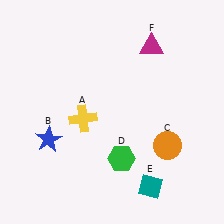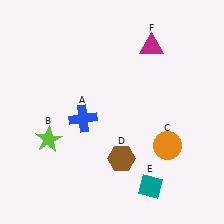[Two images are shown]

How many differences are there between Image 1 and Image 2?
There are 3 differences between the two images.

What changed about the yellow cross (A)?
In Image 1, A is yellow. In Image 2, it changed to blue.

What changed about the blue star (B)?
In Image 1, B is blue. In Image 2, it changed to lime.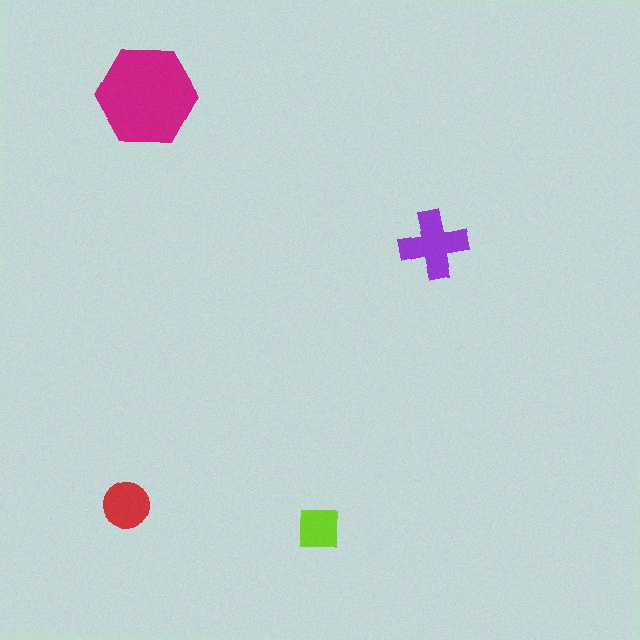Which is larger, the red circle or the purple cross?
The purple cross.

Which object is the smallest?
The lime square.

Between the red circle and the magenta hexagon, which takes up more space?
The magenta hexagon.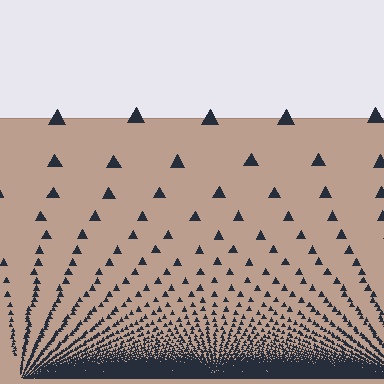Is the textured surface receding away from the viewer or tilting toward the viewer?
The surface appears to tilt toward the viewer. Texture elements get larger and sparser toward the top.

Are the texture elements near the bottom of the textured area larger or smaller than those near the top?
Smaller. The gradient is inverted — elements near the bottom are smaller and denser.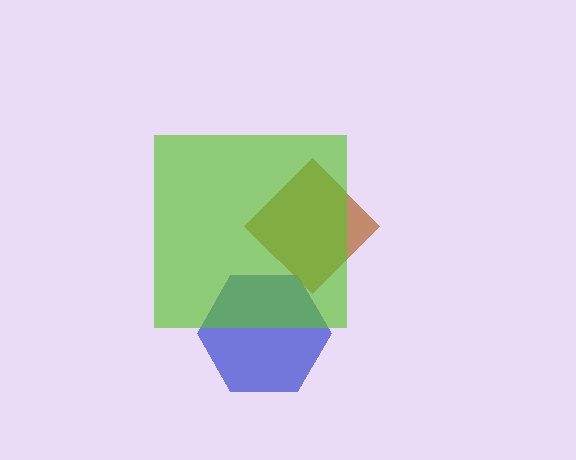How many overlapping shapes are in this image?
There are 3 overlapping shapes in the image.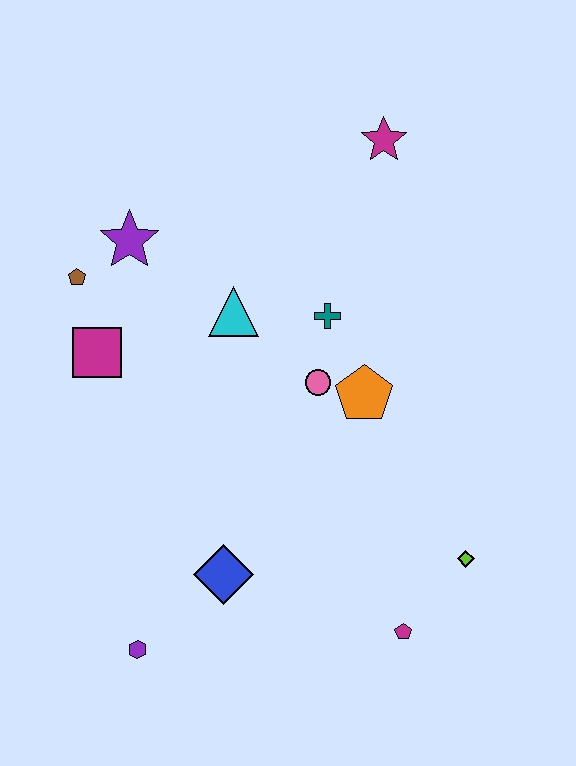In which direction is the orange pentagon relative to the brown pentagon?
The orange pentagon is to the right of the brown pentagon.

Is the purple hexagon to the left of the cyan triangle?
Yes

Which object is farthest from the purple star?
The magenta pentagon is farthest from the purple star.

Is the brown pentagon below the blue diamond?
No